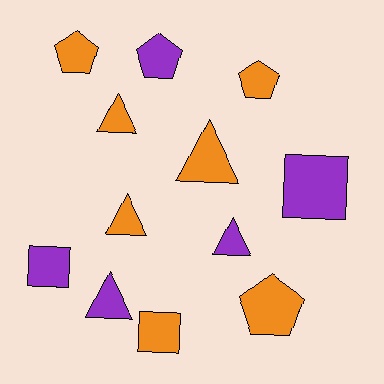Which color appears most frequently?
Orange, with 7 objects.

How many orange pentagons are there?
There are 3 orange pentagons.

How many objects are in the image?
There are 12 objects.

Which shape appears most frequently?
Triangle, with 5 objects.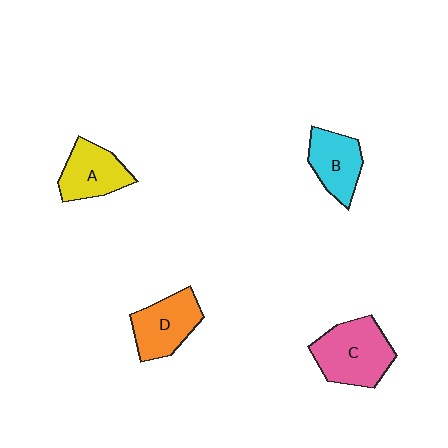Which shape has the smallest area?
Shape B (cyan).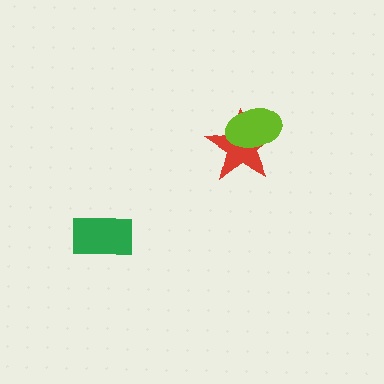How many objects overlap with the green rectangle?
0 objects overlap with the green rectangle.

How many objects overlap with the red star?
1 object overlaps with the red star.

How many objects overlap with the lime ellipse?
1 object overlaps with the lime ellipse.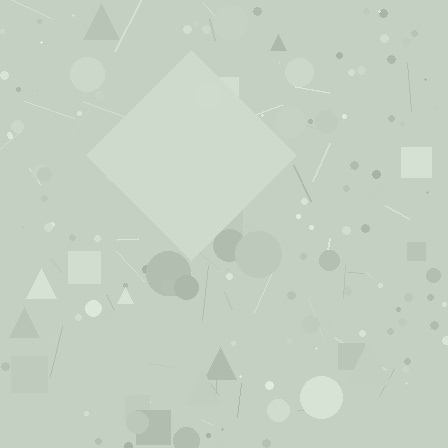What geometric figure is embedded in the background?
A diamond is embedded in the background.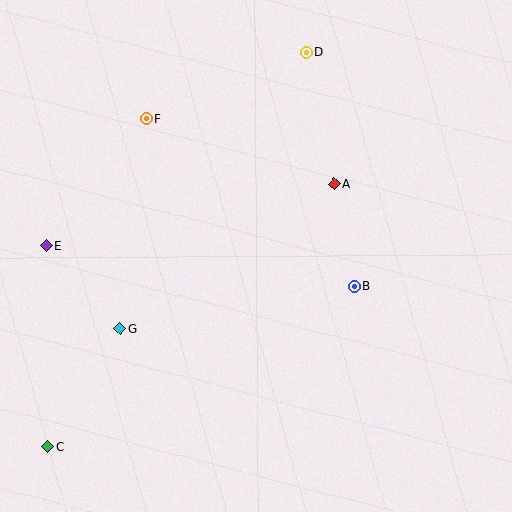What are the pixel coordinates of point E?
Point E is at (46, 246).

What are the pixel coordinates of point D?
Point D is at (306, 52).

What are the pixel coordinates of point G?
Point G is at (120, 329).